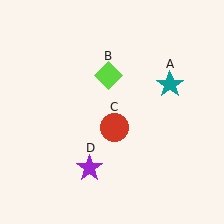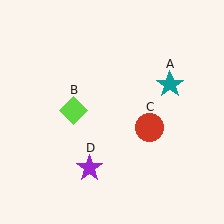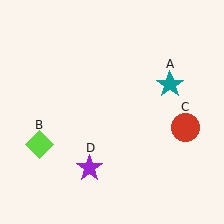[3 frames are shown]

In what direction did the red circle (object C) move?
The red circle (object C) moved right.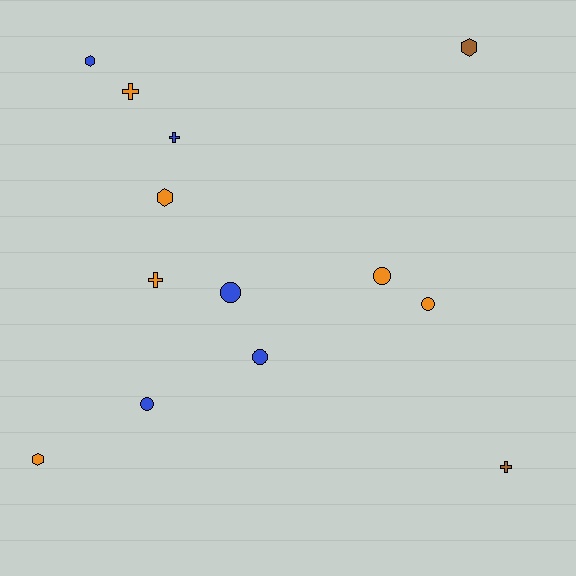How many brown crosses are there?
There is 1 brown cross.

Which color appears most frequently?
Orange, with 6 objects.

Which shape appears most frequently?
Circle, with 5 objects.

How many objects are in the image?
There are 13 objects.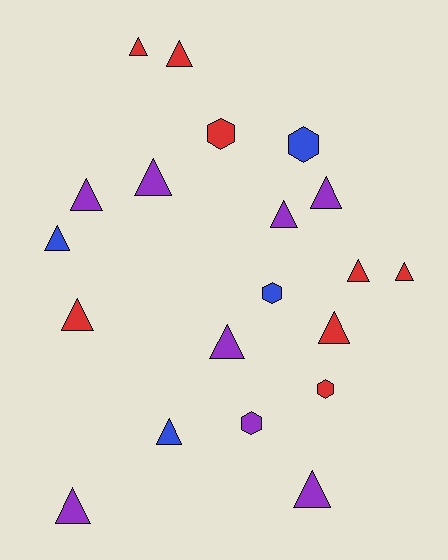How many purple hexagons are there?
There is 1 purple hexagon.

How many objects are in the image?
There are 20 objects.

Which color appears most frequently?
Purple, with 8 objects.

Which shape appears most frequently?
Triangle, with 15 objects.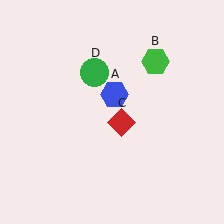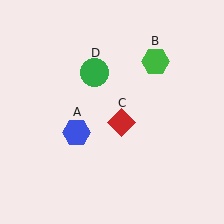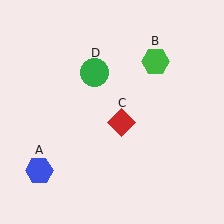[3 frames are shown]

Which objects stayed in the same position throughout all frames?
Green hexagon (object B) and red diamond (object C) and green circle (object D) remained stationary.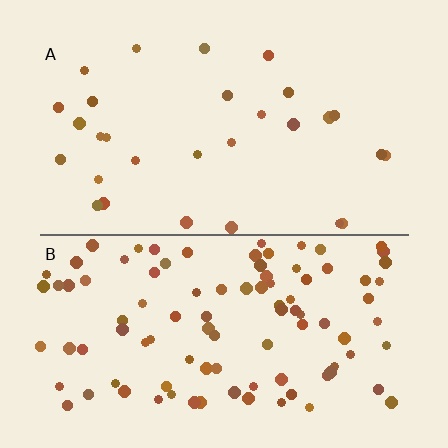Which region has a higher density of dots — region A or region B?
B (the bottom).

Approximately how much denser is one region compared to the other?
Approximately 3.4× — region B over region A.